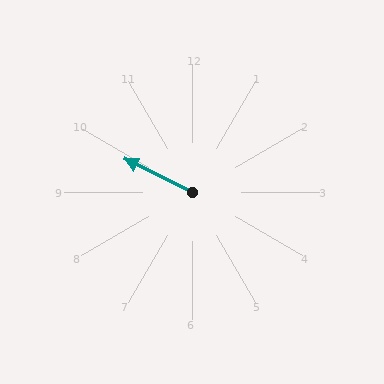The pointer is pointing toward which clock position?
Roughly 10 o'clock.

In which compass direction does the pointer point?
Northwest.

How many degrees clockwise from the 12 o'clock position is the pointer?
Approximately 296 degrees.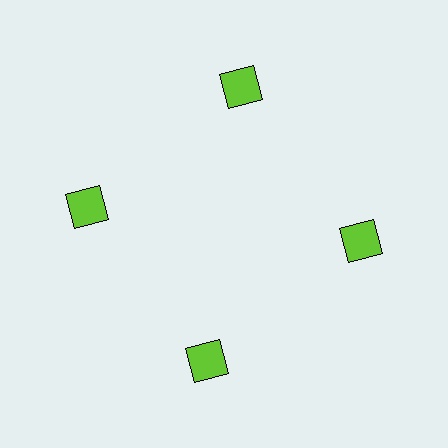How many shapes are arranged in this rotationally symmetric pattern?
There are 4 shapes, arranged in 4 groups of 1.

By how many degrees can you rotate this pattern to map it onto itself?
The pattern maps onto itself every 90 degrees of rotation.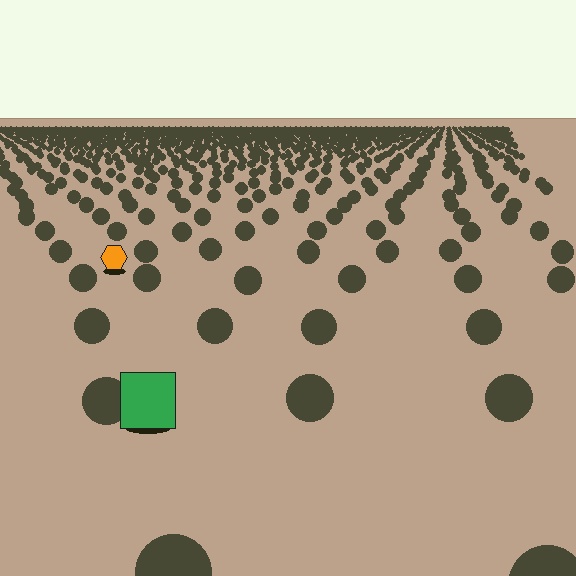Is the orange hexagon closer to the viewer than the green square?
No. The green square is closer — you can tell from the texture gradient: the ground texture is coarser near it.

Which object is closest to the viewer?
The green square is closest. The texture marks near it are larger and more spread out.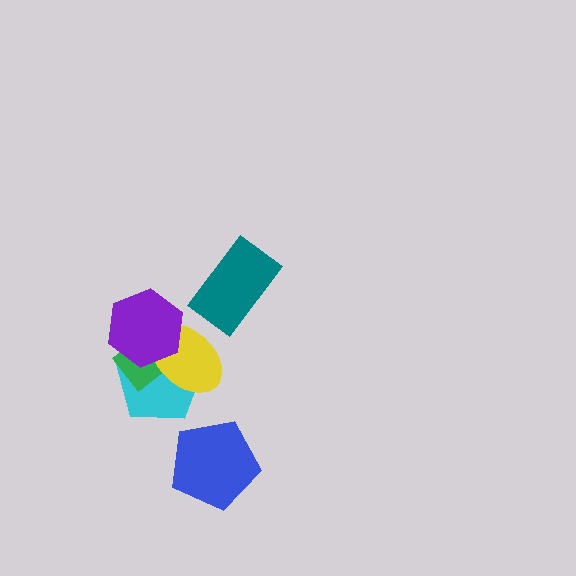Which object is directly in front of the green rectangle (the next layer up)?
The yellow ellipse is directly in front of the green rectangle.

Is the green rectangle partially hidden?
Yes, it is partially covered by another shape.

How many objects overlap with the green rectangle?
3 objects overlap with the green rectangle.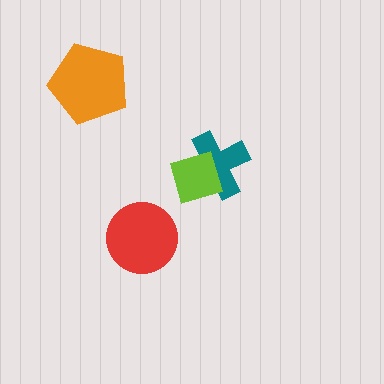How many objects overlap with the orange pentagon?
0 objects overlap with the orange pentagon.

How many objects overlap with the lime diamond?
1 object overlaps with the lime diamond.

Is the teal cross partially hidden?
Yes, it is partially covered by another shape.